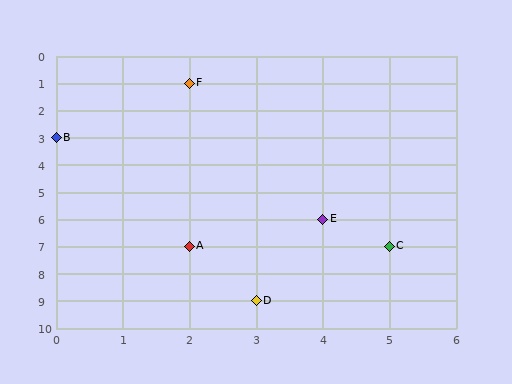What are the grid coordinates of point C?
Point C is at grid coordinates (5, 7).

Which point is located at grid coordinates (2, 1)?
Point F is at (2, 1).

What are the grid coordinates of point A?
Point A is at grid coordinates (2, 7).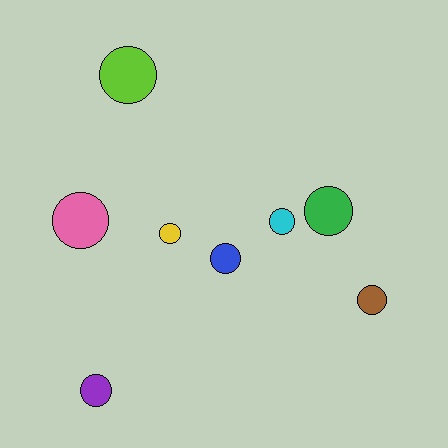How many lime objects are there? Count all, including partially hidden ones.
There is 1 lime object.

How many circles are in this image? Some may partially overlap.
There are 8 circles.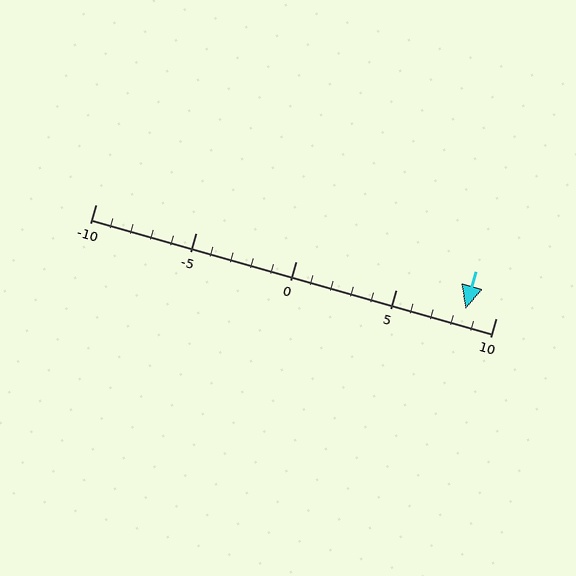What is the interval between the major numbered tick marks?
The major tick marks are spaced 5 units apart.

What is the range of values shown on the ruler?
The ruler shows values from -10 to 10.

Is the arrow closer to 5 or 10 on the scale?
The arrow is closer to 10.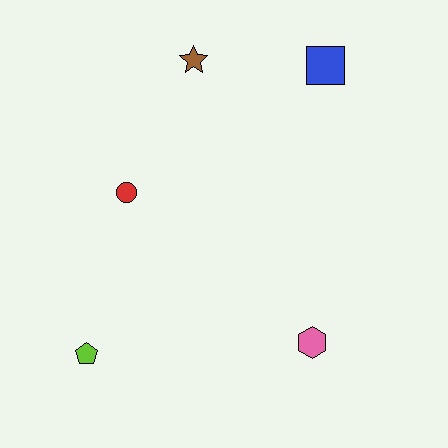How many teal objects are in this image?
There are no teal objects.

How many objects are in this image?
There are 5 objects.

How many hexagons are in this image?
There is 1 hexagon.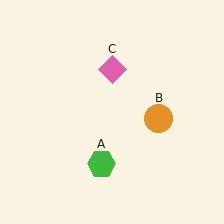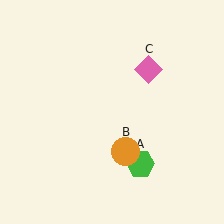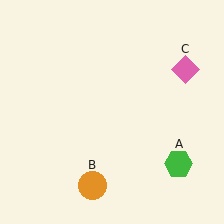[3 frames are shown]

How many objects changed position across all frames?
3 objects changed position: green hexagon (object A), orange circle (object B), pink diamond (object C).